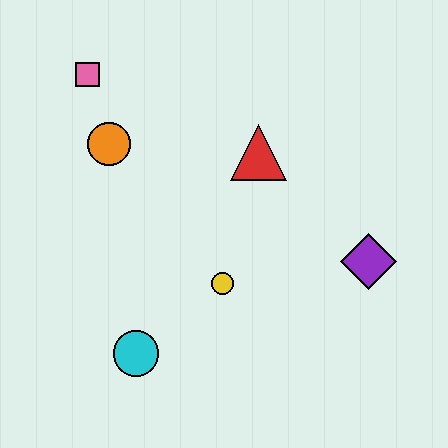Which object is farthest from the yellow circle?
The pink square is farthest from the yellow circle.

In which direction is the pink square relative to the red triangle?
The pink square is to the left of the red triangle.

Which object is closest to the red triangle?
The yellow circle is closest to the red triangle.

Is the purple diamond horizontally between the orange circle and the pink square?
No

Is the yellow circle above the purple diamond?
No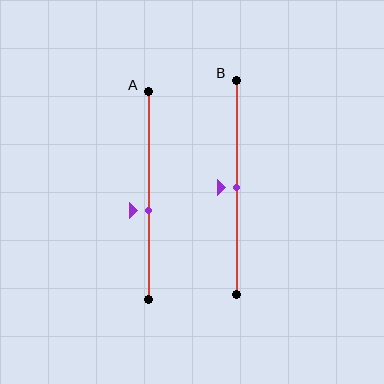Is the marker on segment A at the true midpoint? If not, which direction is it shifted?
No, the marker on segment A is shifted downward by about 7% of the segment length.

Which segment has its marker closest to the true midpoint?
Segment B has its marker closest to the true midpoint.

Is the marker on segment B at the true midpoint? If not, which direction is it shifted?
Yes, the marker on segment B is at the true midpoint.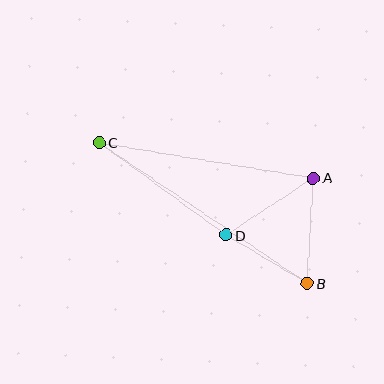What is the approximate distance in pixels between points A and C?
The distance between A and C is approximately 217 pixels.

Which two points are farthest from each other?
Points B and C are farthest from each other.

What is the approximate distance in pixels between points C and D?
The distance between C and D is approximately 158 pixels.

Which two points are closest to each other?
Points B and D are closest to each other.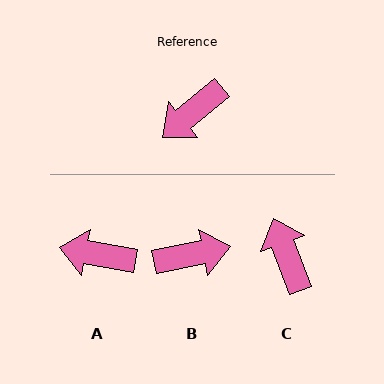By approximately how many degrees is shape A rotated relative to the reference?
Approximately 50 degrees clockwise.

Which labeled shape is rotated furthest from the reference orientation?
B, about 152 degrees away.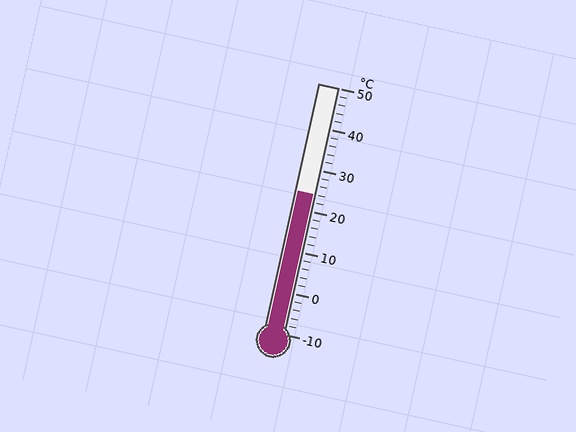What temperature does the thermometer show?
The thermometer shows approximately 24°C.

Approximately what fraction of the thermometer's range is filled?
The thermometer is filled to approximately 55% of its range.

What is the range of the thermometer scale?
The thermometer scale ranges from -10°C to 50°C.